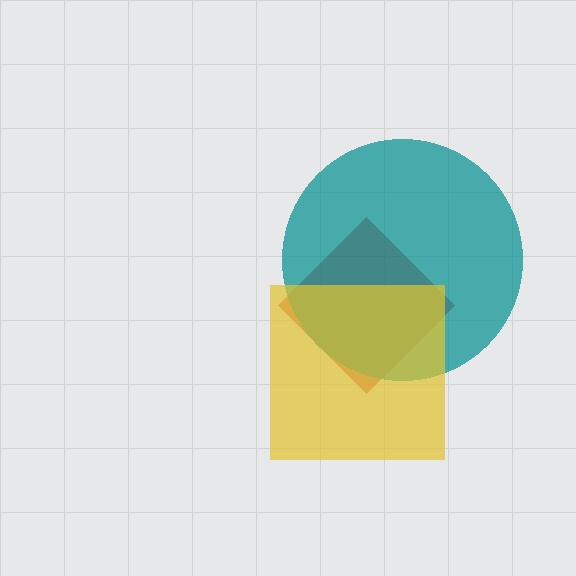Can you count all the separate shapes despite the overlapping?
Yes, there are 3 separate shapes.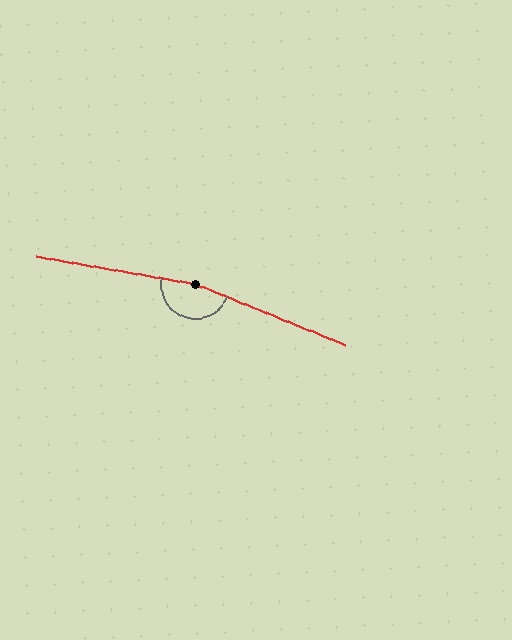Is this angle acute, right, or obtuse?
It is obtuse.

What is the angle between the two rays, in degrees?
Approximately 168 degrees.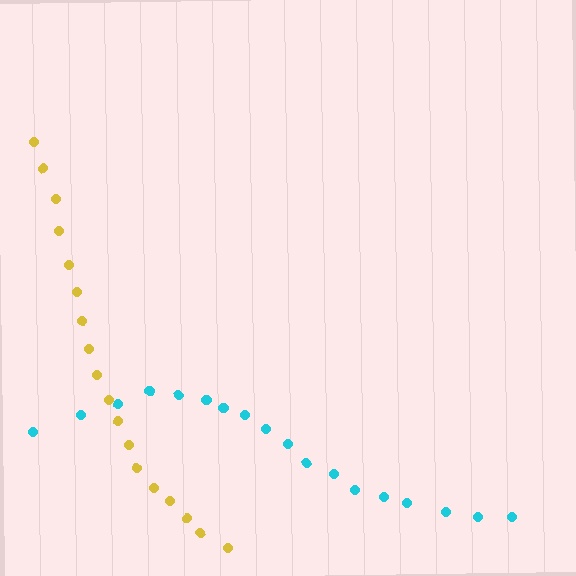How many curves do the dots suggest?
There are 2 distinct paths.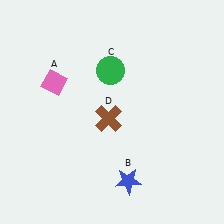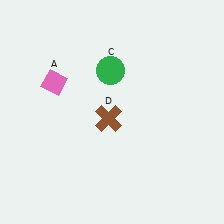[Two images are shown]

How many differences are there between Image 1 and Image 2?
There is 1 difference between the two images.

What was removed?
The blue star (B) was removed in Image 2.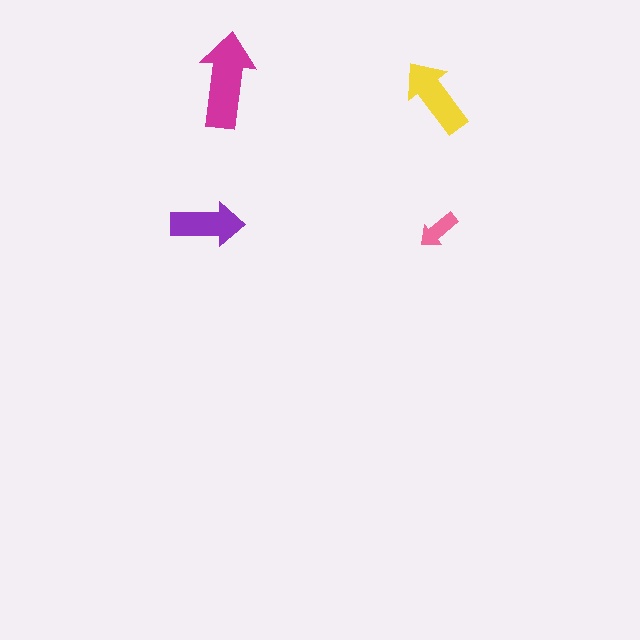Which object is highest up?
The magenta arrow is topmost.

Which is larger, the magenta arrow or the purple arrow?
The magenta one.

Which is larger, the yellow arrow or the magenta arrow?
The magenta one.